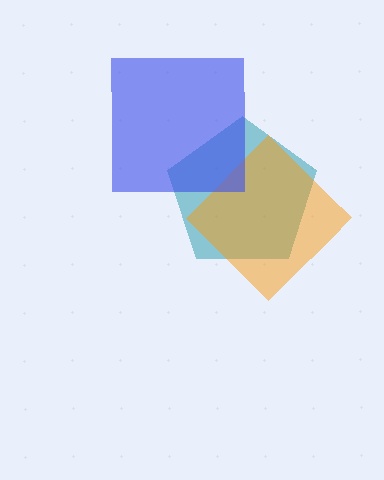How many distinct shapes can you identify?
There are 3 distinct shapes: a teal pentagon, an orange diamond, a blue square.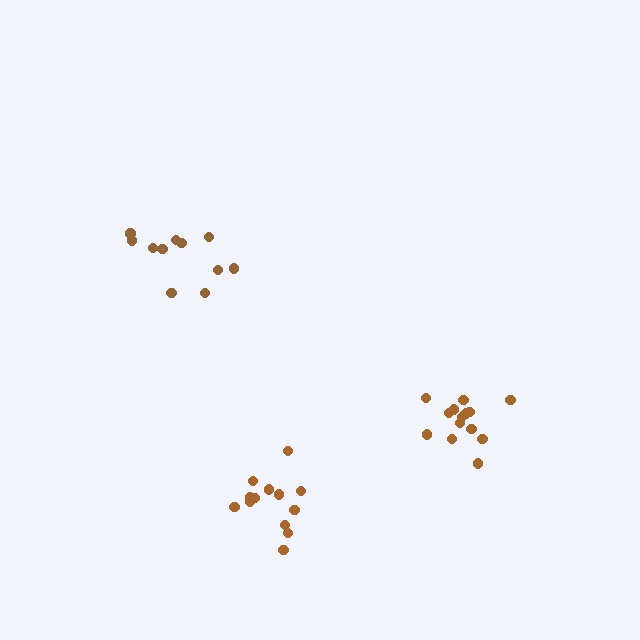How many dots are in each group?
Group 1: 13 dots, Group 2: 11 dots, Group 3: 14 dots (38 total).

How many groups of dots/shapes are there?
There are 3 groups.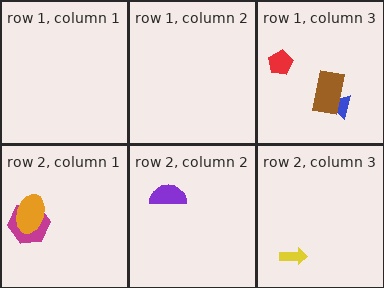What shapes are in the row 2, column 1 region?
The magenta hexagon, the orange ellipse.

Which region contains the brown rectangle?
The row 1, column 3 region.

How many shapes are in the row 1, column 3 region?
3.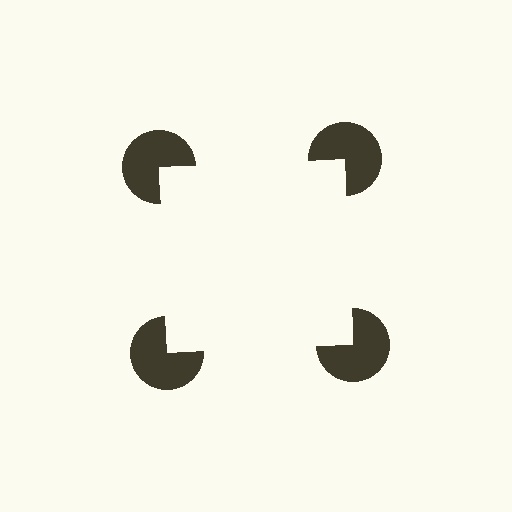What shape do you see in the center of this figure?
An illusory square — its edges are inferred from the aligned wedge cuts in the pac-man discs, not physically drawn.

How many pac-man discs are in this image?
There are 4 — one at each vertex of the illusory square.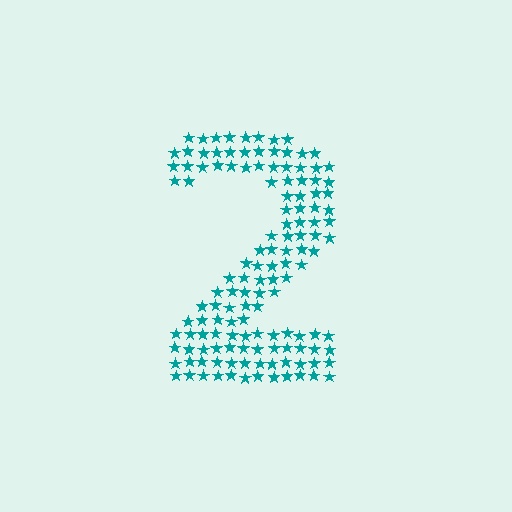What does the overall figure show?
The overall figure shows the digit 2.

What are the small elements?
The small elements are stars.